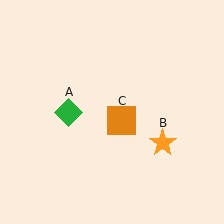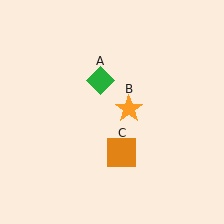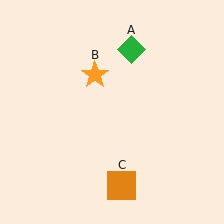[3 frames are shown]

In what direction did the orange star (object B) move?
The orange star (object B) moved up and to the left.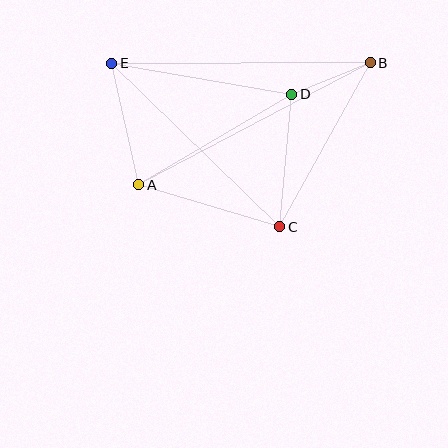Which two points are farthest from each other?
Points A and B are farthest from each other.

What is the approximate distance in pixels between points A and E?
The distance between A and E is approximately 124 pixels.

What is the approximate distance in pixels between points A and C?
The distance between A and C is approximately 147 pixels.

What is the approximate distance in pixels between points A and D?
The distance between A and D is approximately 178 pixels.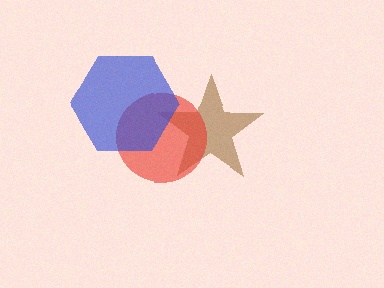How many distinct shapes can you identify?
There are 3 distinct shapes: a brown star, a red circle, a blue hexagon.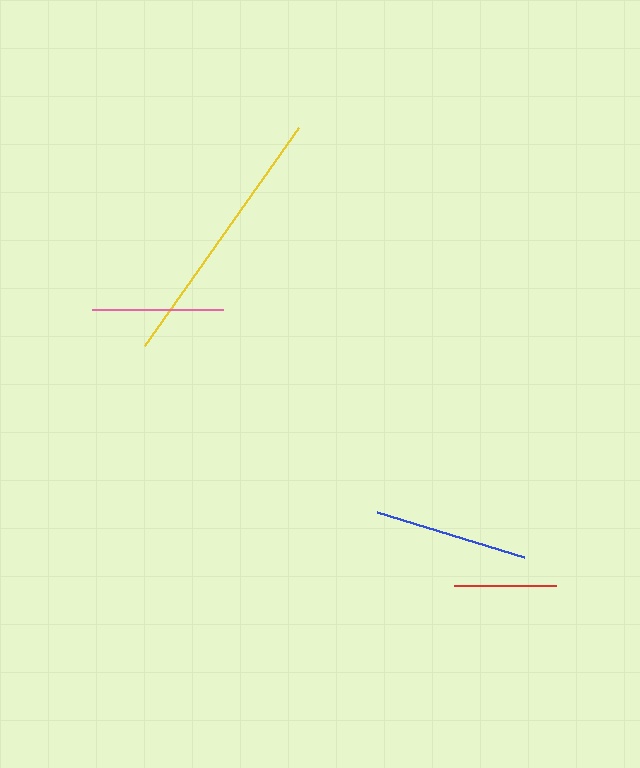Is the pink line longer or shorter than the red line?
The pink line is longer than the red line.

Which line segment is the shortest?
The red line is the shortest at approximately 102 pixels.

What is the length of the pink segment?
The pink segment is approximately 131 pixels long.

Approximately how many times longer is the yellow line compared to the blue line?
The yellow line is approximately 1.7 times the length of the blue line.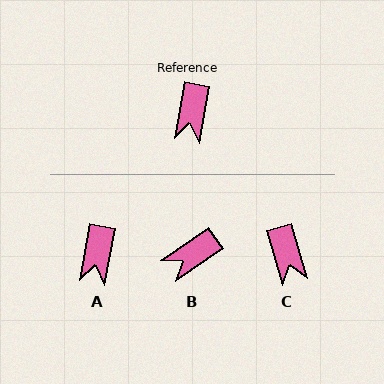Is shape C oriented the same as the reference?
No, it is off by about 26 degrees.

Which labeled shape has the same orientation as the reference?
A.